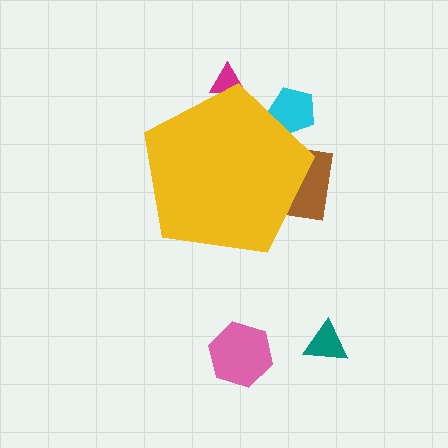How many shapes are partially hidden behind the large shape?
3 shapes are partially hidden.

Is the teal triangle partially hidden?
No, the teal triangle is fully visible.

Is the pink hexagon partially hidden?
No, the pink hexagon is fully visible.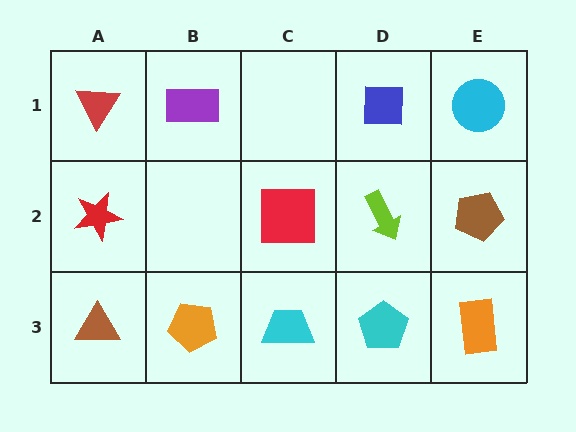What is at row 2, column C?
A red square.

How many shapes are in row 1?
4 shapes.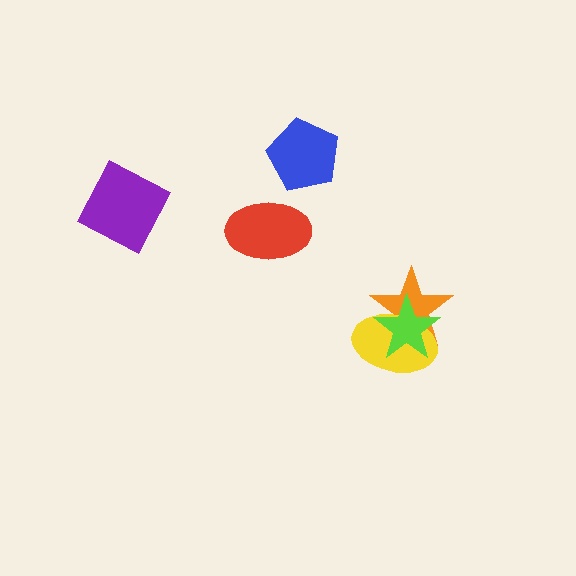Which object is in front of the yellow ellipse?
The lime star is in front of the yellow ellipse.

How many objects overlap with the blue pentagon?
0 objects overlap with the blue pentagon.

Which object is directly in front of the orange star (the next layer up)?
The yellow ellipse is directly in front of the orange star.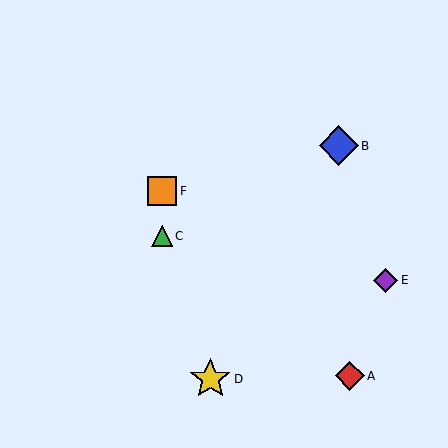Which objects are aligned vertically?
Objects C, F are aligned vertically.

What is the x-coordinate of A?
Object A is at x≈350.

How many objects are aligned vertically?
2 objects (C, F) are aligned vertically.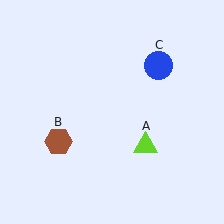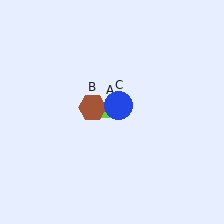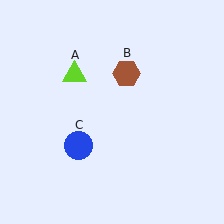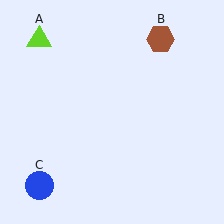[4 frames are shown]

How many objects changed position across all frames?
3 objects changed position: lime triangle (object A), brown hexagon (object B), blue circle (object C).